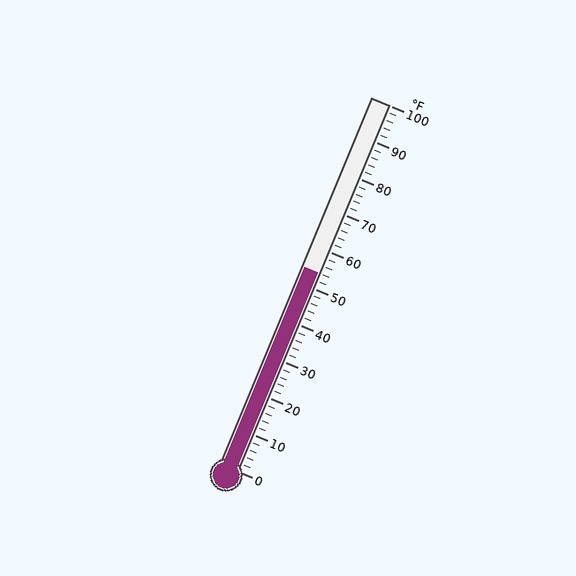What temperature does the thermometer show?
The thermometer shows approximately 54°F.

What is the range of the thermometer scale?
The thermometer scale ranges from 0°F to 100°F.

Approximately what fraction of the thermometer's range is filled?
The thermometer is filled to approximately 55% of its range.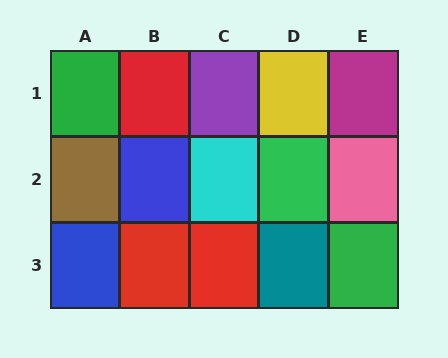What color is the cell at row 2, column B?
Blue.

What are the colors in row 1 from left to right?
Green, red, purple, yellow, magenta.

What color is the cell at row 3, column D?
Teal.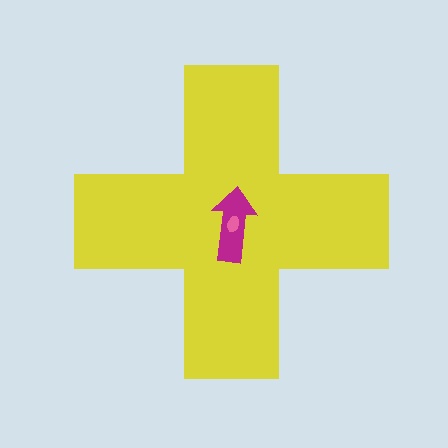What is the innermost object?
The pink ellipse.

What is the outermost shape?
The yellow cross.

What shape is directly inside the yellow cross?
The magenta arrow.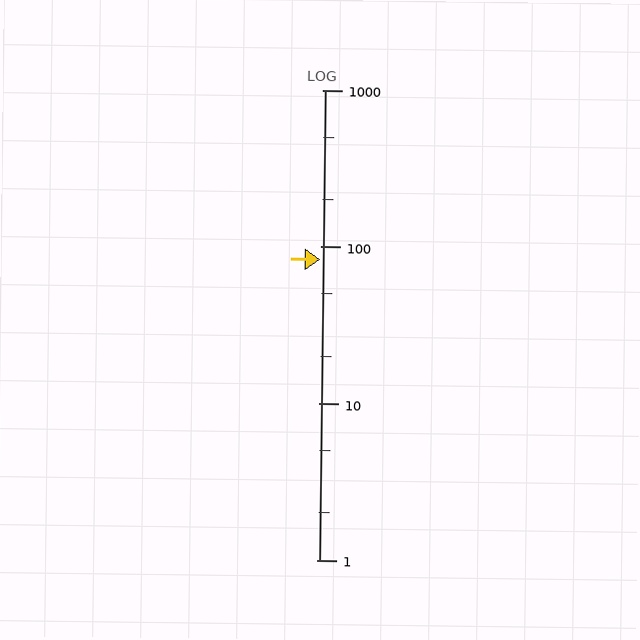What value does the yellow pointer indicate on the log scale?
The pointer indicates approximately 83.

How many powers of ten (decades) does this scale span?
The scale spans 3 decades, from 1 to 1000.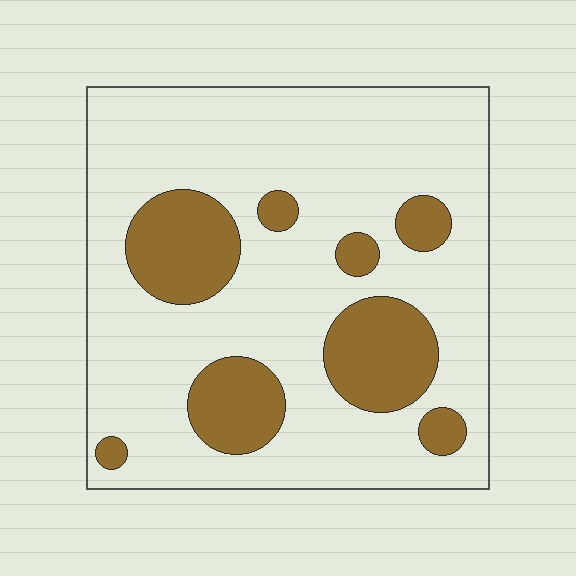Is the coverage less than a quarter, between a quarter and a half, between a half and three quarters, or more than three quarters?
Less than a quarter.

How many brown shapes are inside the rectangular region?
8.